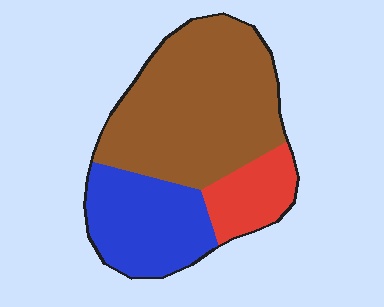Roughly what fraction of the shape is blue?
Blue takes up about one quarter (1/4) of the shape.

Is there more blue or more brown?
Brown.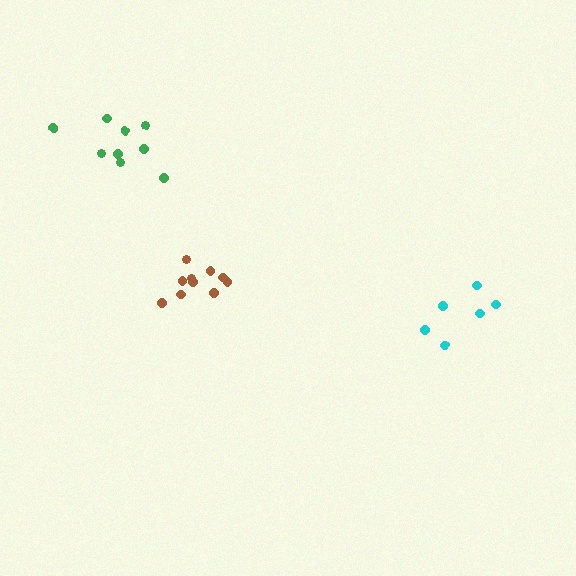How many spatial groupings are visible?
There are 3 spatial groupings.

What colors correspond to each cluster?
The clusters are colored: green, cyan, brown.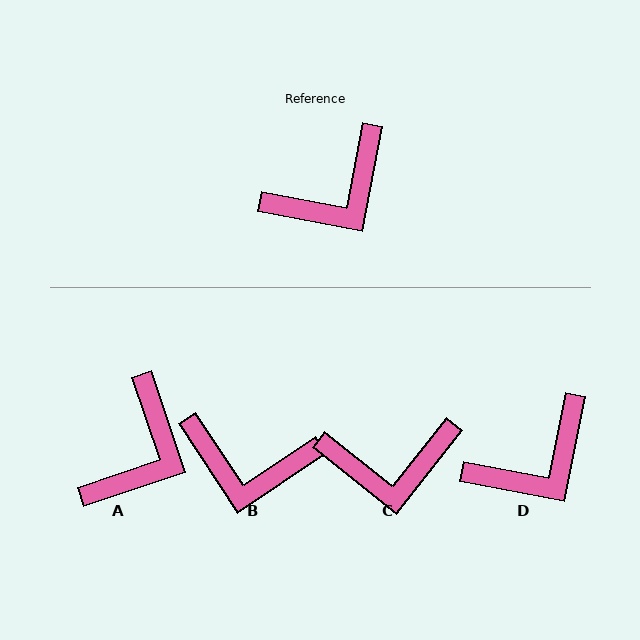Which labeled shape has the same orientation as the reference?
D.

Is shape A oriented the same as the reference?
No, it is off by about 30 degrees.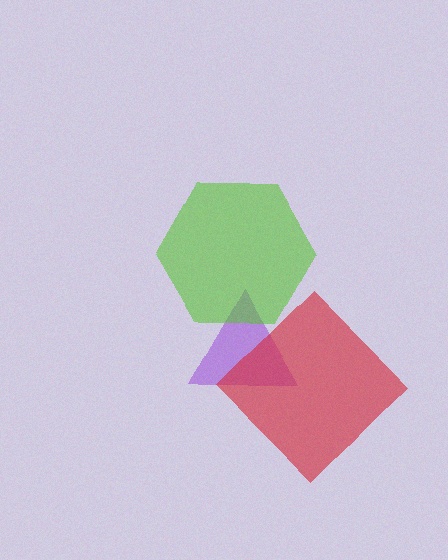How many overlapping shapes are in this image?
There are 3 overlapping shapes in the image.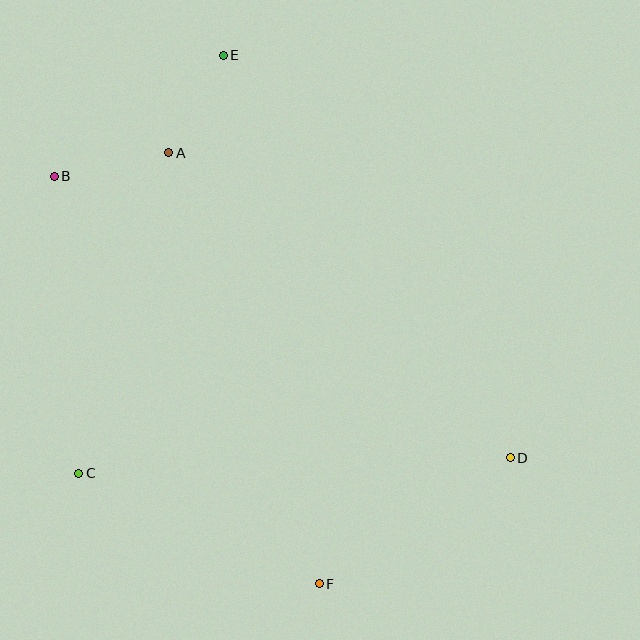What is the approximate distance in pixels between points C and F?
The distance between C and F is approximately 265 pixels.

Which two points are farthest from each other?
Points E and F are farthest from each other.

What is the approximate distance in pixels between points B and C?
The distance between B and C is approximately 298 pixels.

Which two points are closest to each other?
Points A and E are closest to each other.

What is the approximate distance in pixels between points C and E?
The distance between C and E is approximately 442 pixels.